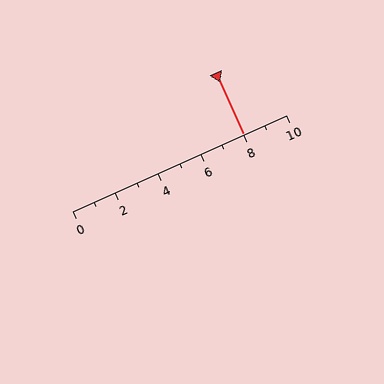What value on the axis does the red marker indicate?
The marker indicates approximately 8.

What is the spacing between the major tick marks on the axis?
The major ticks are spaced 2 apart.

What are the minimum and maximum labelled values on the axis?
The axis runs from 0 to 10.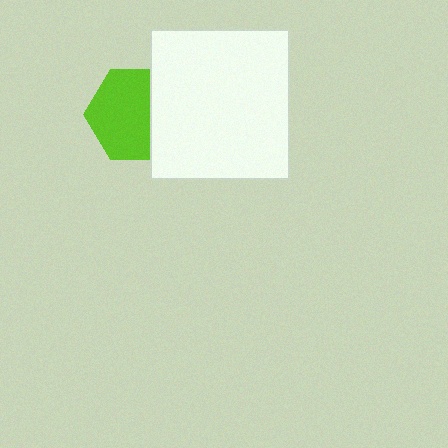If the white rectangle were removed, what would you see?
You would see the complete lime hexagon.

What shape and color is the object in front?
The object in front is a white rectangle.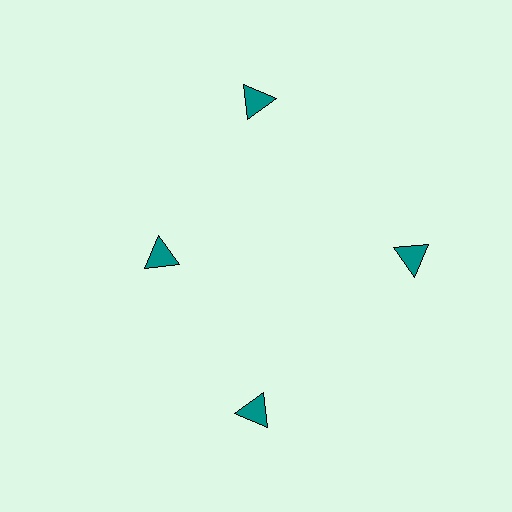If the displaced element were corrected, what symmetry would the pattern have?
It would have 4-fold rotational symmetry — the pattern would map onto itself every 90 degrees.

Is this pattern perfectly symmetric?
No. The 4 teal triangles are arranged in a ring, but one element near the 9 o'clock position is pulled inward toward the center, breaking the 4-fold rotational symmetry.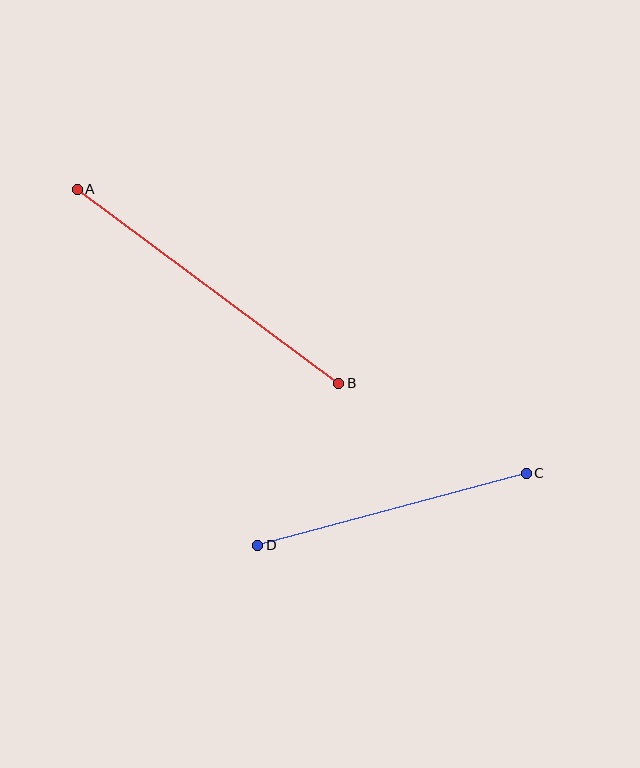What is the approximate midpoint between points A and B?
The midpoint is at approximately (208, 286) pixels.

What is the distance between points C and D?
The distance is approximately 278 pixels.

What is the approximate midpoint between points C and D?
The midpoint is at approximately (392, 509) pixels.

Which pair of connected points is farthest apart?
Points A and B are farthest apart.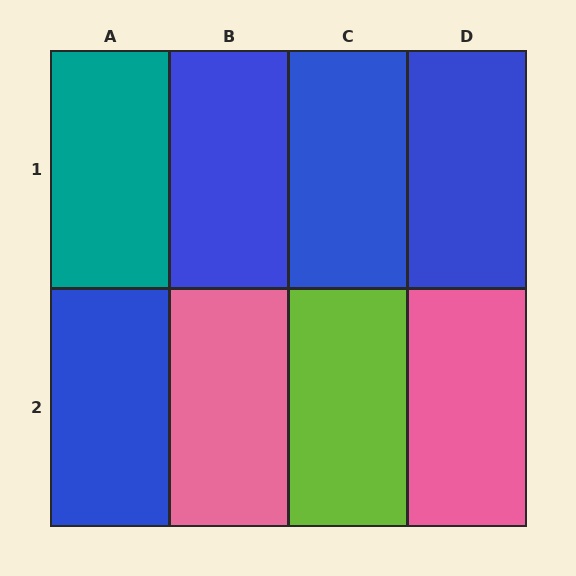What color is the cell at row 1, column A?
Teal.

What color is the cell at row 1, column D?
Blue.